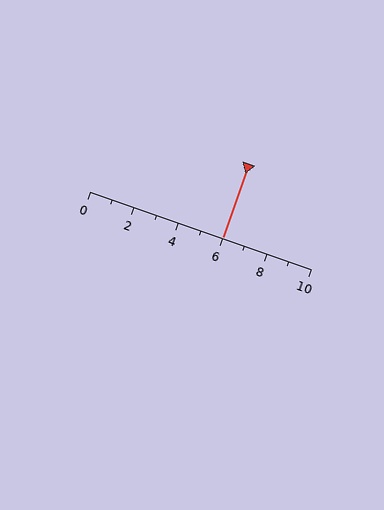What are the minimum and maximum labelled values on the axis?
The axis runs from 0 to 10.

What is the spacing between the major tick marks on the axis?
The major ticks are spaced 2 apart.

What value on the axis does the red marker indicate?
The marker indicates approximately 6.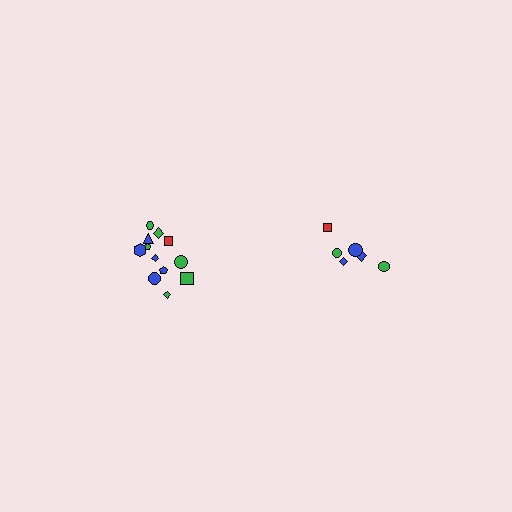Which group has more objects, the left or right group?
The left group.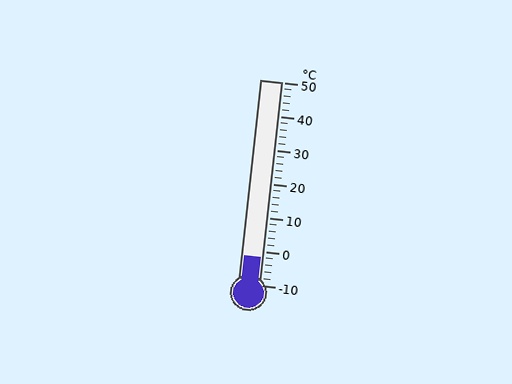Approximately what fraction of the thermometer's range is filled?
The thermometer is filled to approximately 15% of its range.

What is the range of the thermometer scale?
The thermometer scale ranges from -10°C to 50°C.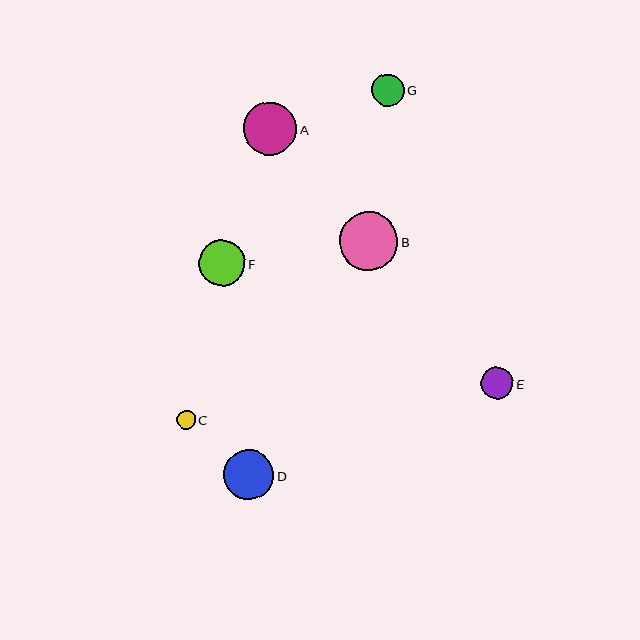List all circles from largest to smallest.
From largest to smallest: B, A, D, F, G, E, C.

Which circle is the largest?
Circle B is the largest with a size of approximately 59 pixels.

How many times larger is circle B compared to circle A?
Circle B is approximately 1.1 times the size of circle A.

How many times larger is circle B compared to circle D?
Circle B is approximately 1.2 times the size of circle D.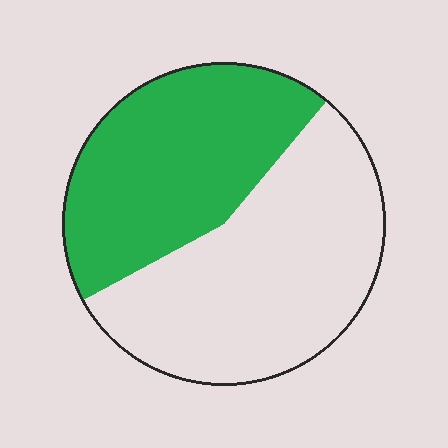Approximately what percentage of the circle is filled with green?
Approximately 45%.